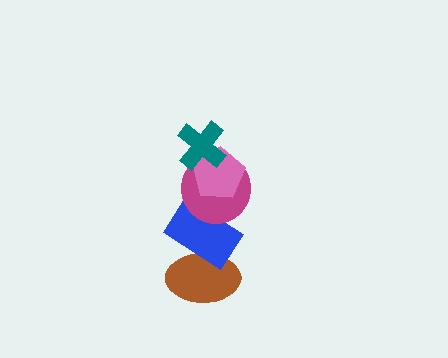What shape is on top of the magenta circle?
The pink pentagon is on top of the magenta circle.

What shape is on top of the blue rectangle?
The magenta circle is on top of the blue rectangle.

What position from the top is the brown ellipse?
The brown ellipse is 5th from the top.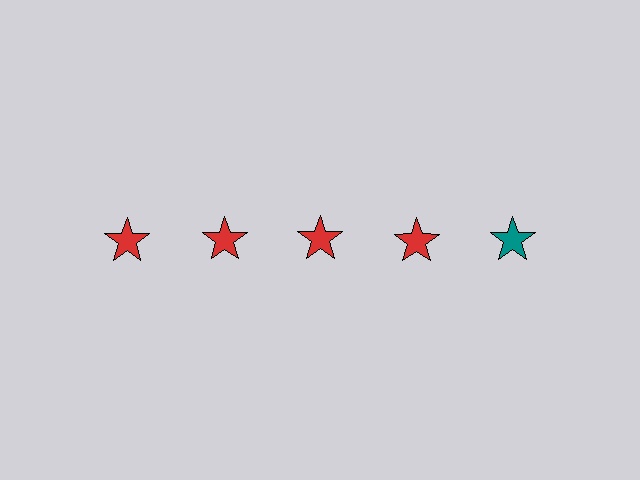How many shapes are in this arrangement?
There are 5 shapes arranged in a grid pattern.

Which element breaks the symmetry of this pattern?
The teal star in the top row, rightmost column breaks the symmetry. All other shapes are red stars.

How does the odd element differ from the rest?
It has a different color: teal instead of red.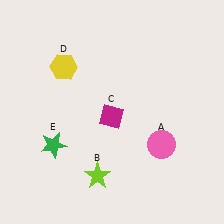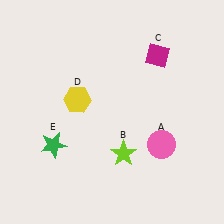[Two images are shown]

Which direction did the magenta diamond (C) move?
The magenta diamond (C) moved up.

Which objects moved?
The objects that moved are: the lime star (B), the magenta diamond (C), the yellow hexagon (D).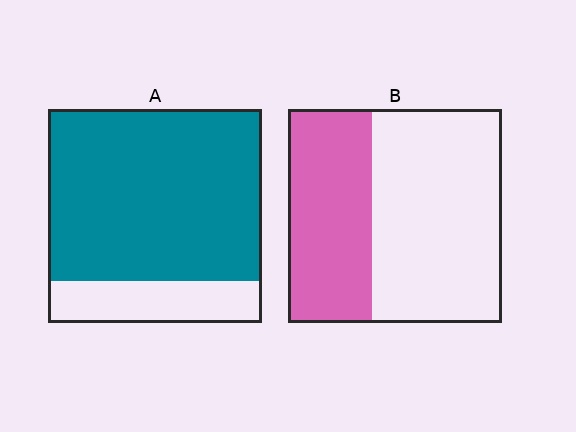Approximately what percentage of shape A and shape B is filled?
A is approximately 80% and B is approximately 40%.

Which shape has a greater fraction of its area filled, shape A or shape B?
Shape A.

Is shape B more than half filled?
No.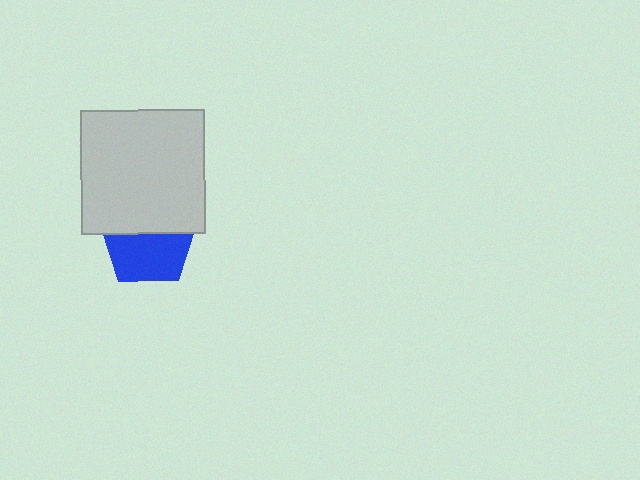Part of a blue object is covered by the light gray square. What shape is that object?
It is a pentagon.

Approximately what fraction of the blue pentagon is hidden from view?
Roughly 43% of the blue pentagon is hidden behind the light gray square.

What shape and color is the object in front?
The object in front is a light gray square.